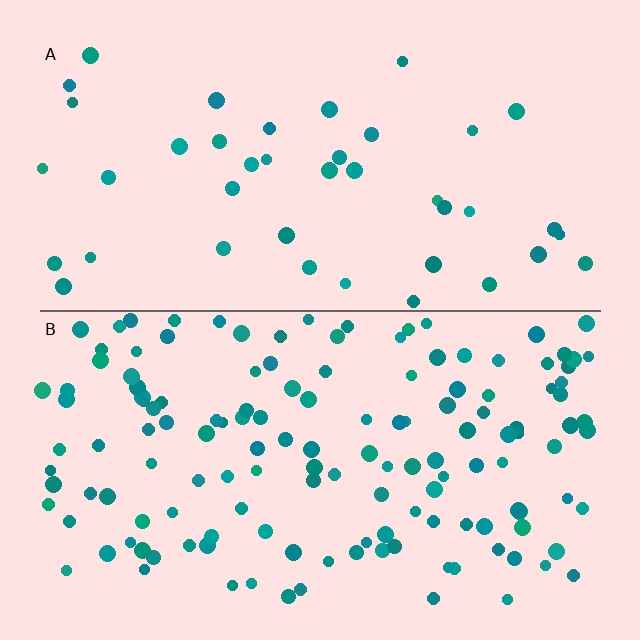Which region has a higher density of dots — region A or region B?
B (the bottom).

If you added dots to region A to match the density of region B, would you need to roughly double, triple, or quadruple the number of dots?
Approximately triple.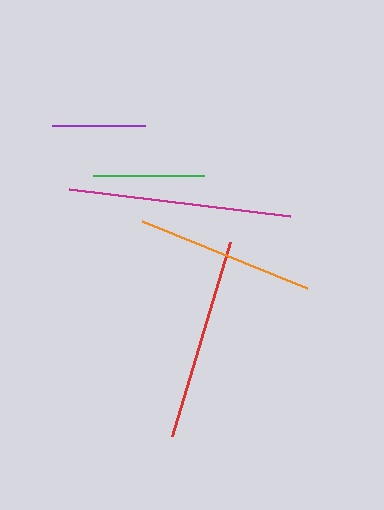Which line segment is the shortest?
The purple line is the shortest at approximately 93 pixels.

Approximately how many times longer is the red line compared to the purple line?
The red line is approximately 2.2 times the length of the purple line.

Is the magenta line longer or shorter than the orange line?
The magenta line is longer than the orange line.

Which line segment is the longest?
The magenta line is the longest at approximately 223 pixels.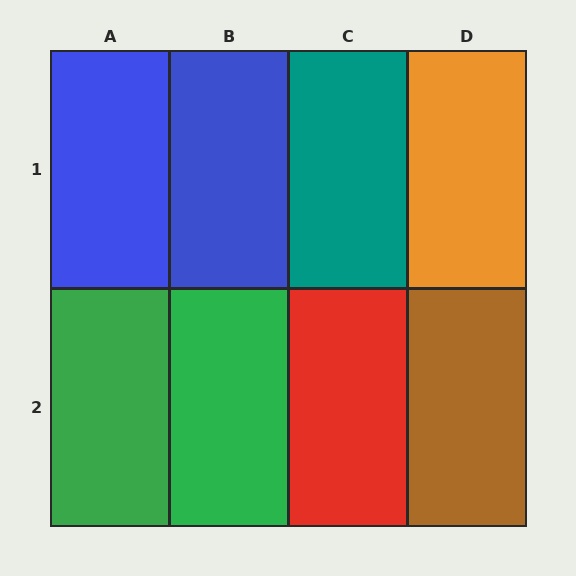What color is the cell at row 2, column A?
Green.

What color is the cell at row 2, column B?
Green.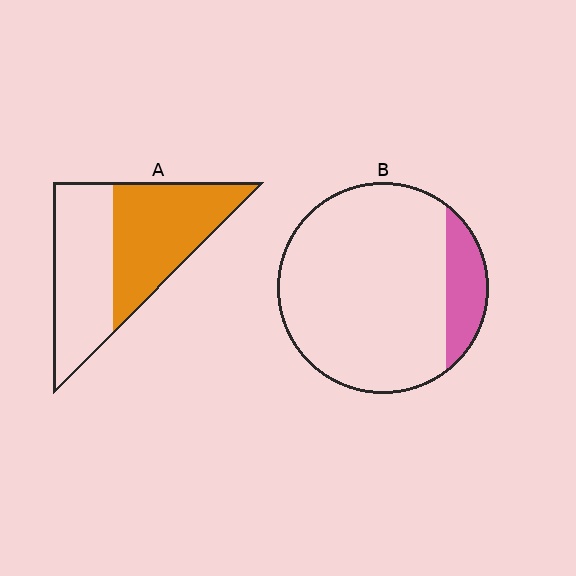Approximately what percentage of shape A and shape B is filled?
A is approximately 50% and B is approximately 15%.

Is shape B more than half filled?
No.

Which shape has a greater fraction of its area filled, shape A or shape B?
Shape A.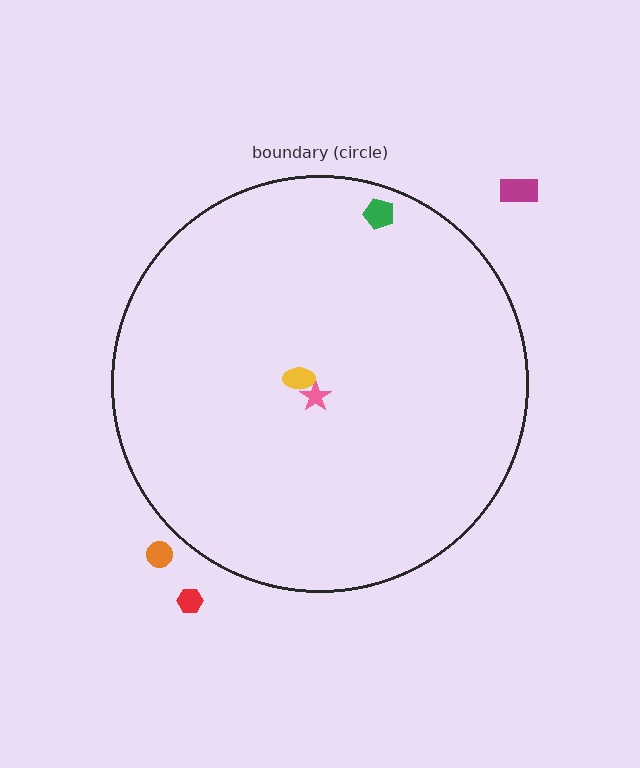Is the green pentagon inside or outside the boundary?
Inside.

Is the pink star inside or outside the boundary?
Inside.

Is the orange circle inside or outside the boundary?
Outside.